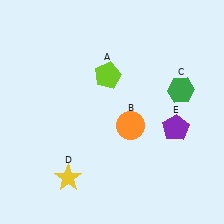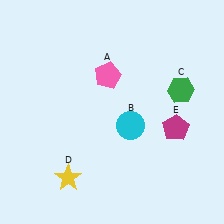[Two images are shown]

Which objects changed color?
A changed from lime to pink. B changed from orange to cyan. E changed from purple to magenta.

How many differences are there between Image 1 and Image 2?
There are 3 differences between the two images.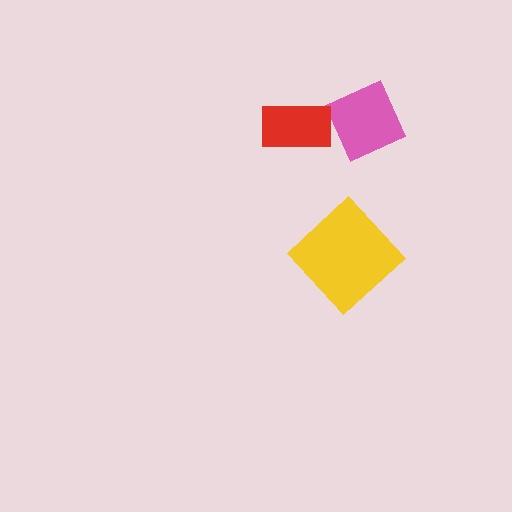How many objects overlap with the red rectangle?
1 object overlaps with the red rectangle.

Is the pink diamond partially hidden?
Yes, it is partially covered by another shape.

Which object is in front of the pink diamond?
The red rectangle is in front of the pink diamond.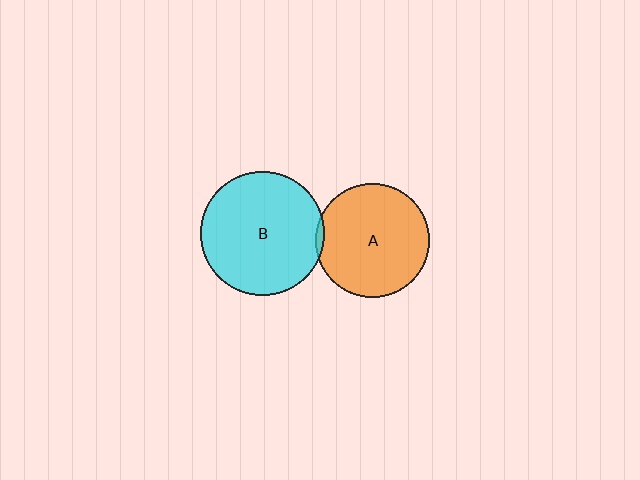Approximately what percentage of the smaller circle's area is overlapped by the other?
Approximately 5%.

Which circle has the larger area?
Circle B (cyan).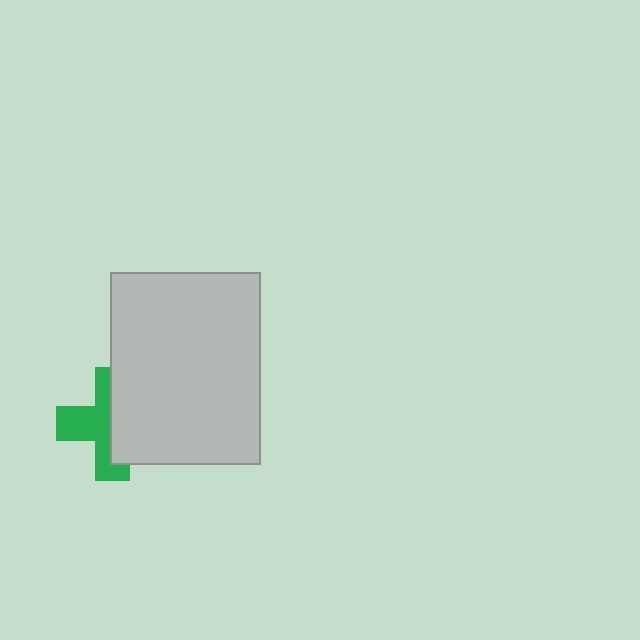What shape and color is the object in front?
The object in front is a light gray rectangle.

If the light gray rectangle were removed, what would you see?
You would see the complete green cross.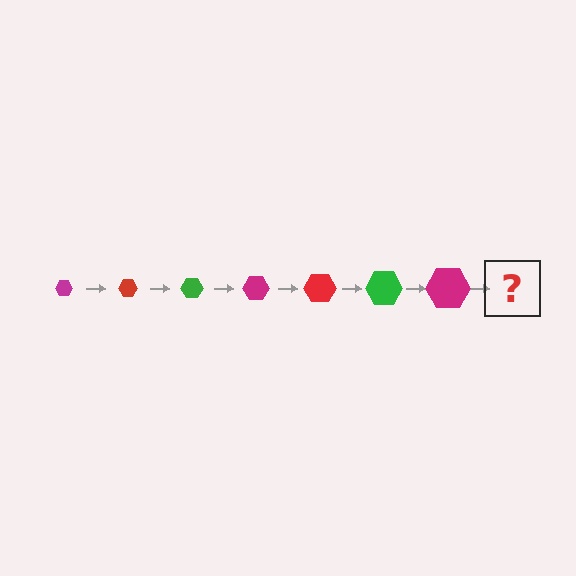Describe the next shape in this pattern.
It should be a red hexagon, larger than the previous one.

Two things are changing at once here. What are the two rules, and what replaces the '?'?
The two rules are that the hexagon grows larger each step and the color cycles through magenta, red, and green. The '?' should be a red hexagon, larger than the previous one.